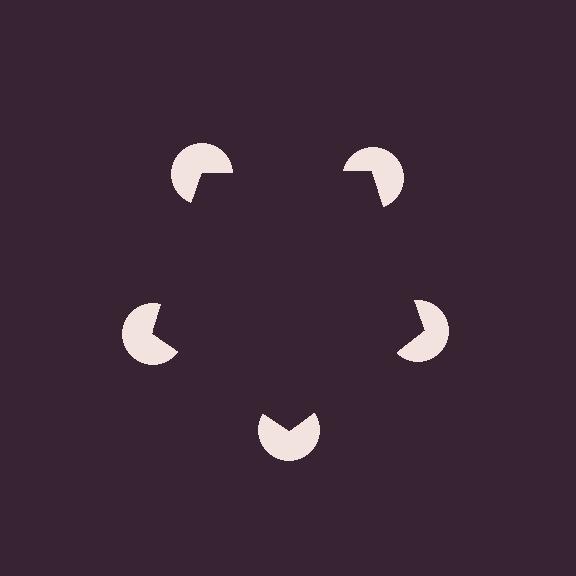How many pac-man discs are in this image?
There are 5 — one at each vertex of the illusory pentagon.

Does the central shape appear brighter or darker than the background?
It typically appears slightly darker than the background, even though no actual brightness change is drawn.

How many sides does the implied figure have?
5 sides.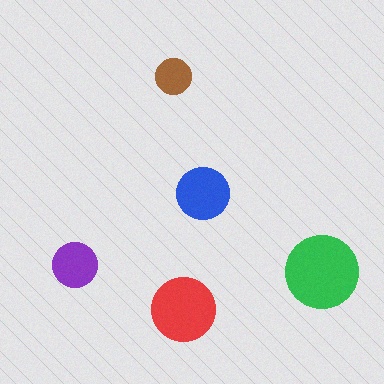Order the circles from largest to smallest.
the green one, the red one, the blue one, the purple one, the brown one.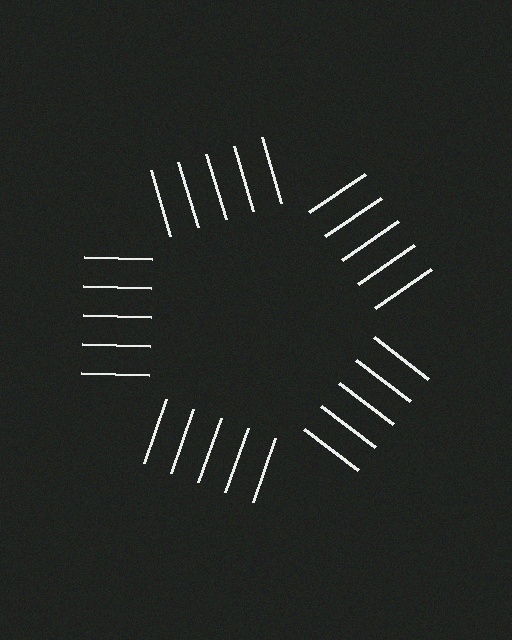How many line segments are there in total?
25 — 5 along each of the 5 edges.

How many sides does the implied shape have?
5 sides — the line-ends trace a pentagon.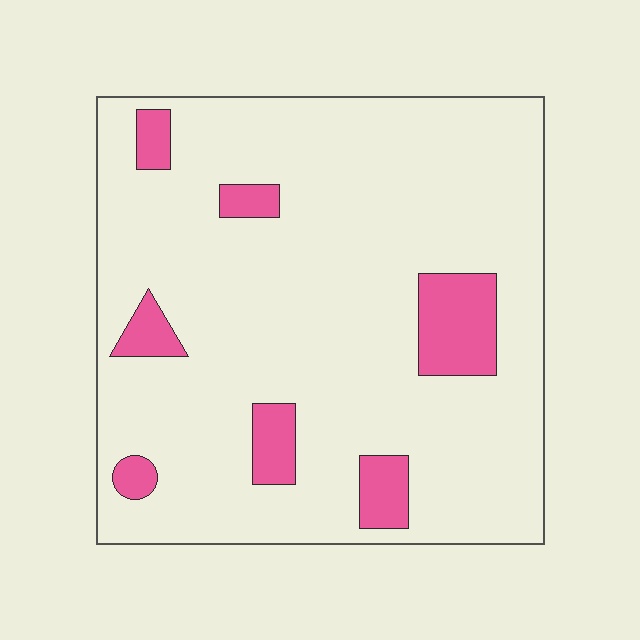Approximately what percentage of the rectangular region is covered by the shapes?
Approximately 10%.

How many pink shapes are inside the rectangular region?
7.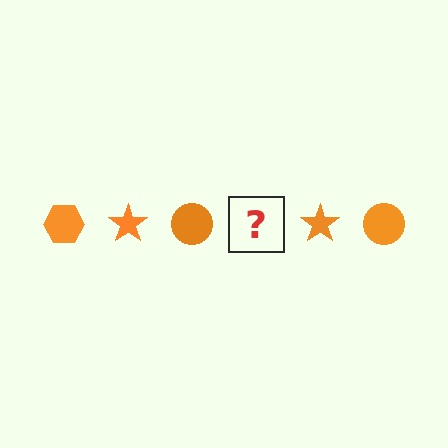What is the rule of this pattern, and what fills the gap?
The rule is that the pattern cycles through hexagon, star, circle shapes in orange. The gap should be filled with an orange hexagon.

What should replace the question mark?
The question mark should be replaced with an orange hexagon.